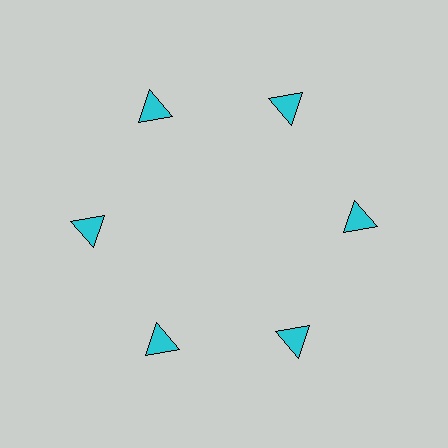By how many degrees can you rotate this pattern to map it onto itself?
The pattern maps onto itself every 60 degrees of rotation.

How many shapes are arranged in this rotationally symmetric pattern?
There are 6 shapes, arranged in 6 groups of 1.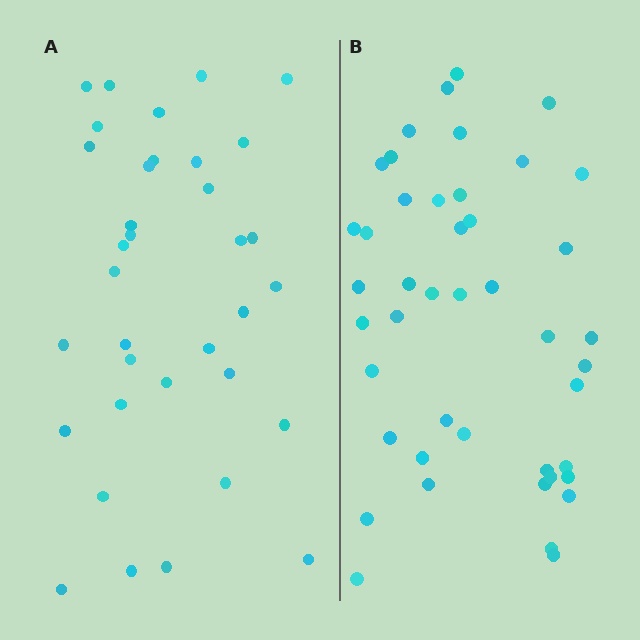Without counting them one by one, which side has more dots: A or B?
Region B (the right region) has more dots.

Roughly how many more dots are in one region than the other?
Region B has roughly 8 or so more dots than region A.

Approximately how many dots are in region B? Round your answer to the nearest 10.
About 40 dots. (The exact count is 44, which rounds to 40.)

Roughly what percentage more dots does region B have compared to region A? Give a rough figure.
About 25% more.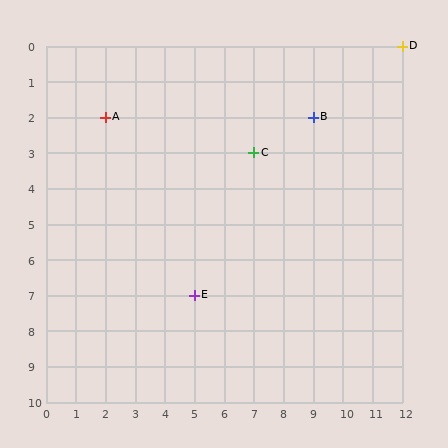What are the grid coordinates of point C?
Point C is at grid coordinates (7, 3).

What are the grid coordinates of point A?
Point A is at grid coordinates (2, 2).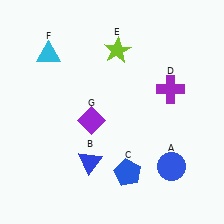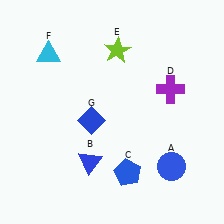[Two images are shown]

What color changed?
The diamond (G) changed from purple in Image 1 to blue in Image 2.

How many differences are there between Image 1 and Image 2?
There is 1 difference between the two images.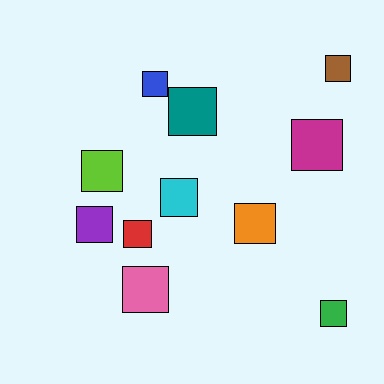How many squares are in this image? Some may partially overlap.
There are 11 squares.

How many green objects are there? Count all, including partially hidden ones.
There is 1 green object.